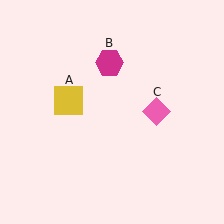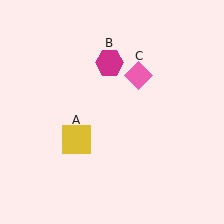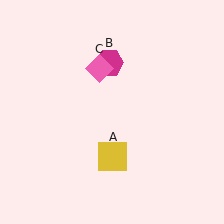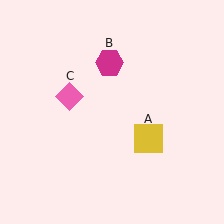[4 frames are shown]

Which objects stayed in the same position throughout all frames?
Magenta hexagon (object B) remained stationary.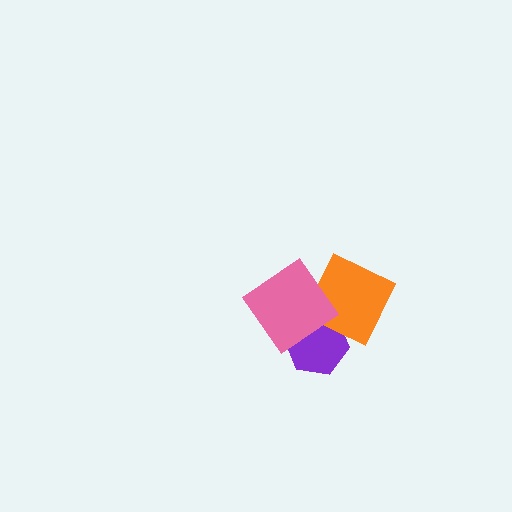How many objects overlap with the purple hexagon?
2 objects overlap with the purple hexagon.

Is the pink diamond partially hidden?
No, no other shape covers it.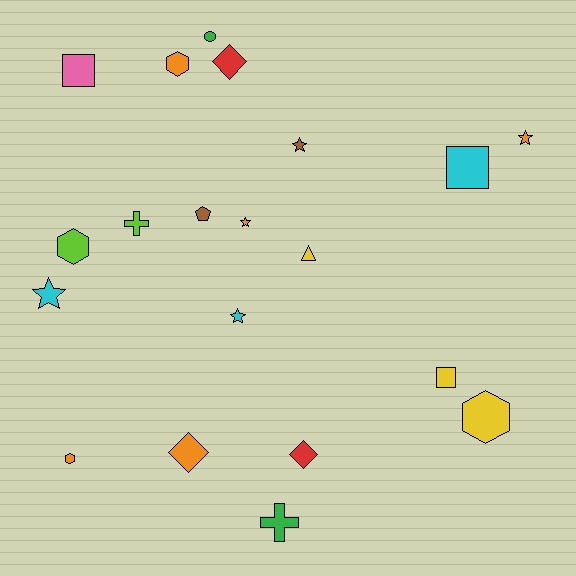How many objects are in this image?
There are 20 objects.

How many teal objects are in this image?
There are no teal objects.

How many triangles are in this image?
There is 1 triangle.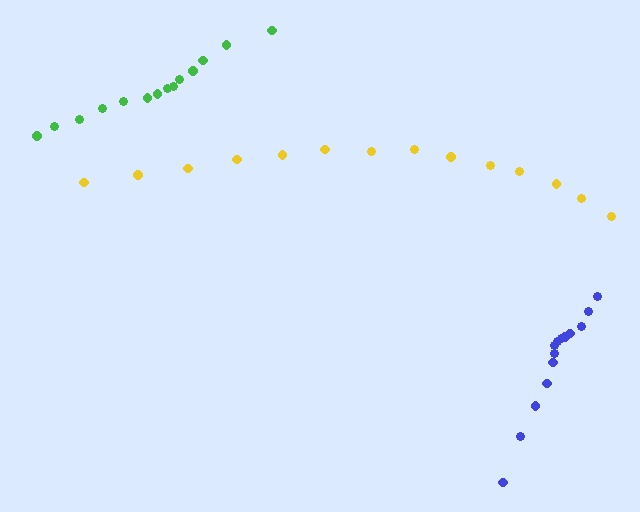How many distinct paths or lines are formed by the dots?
There are 3 distinct paths.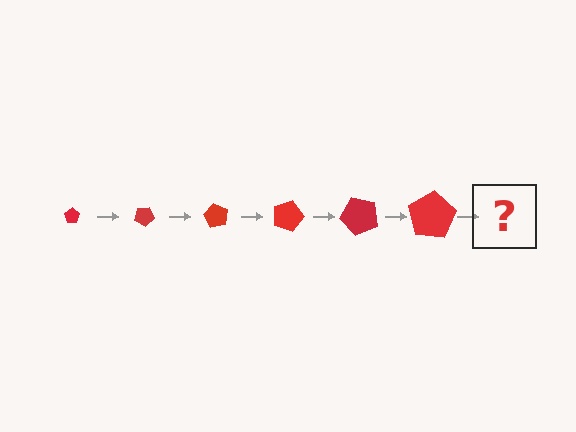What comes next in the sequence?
The next element should be a pentagon, larger than the previous one and rotated 180 degrees from the start.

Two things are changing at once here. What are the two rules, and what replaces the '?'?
The two rules are that the pentagon grows larger each step and it rotates 30 degrees each step. The '?' should be a pentagon, larger than the previous one and rotated 180 degrees from the start.